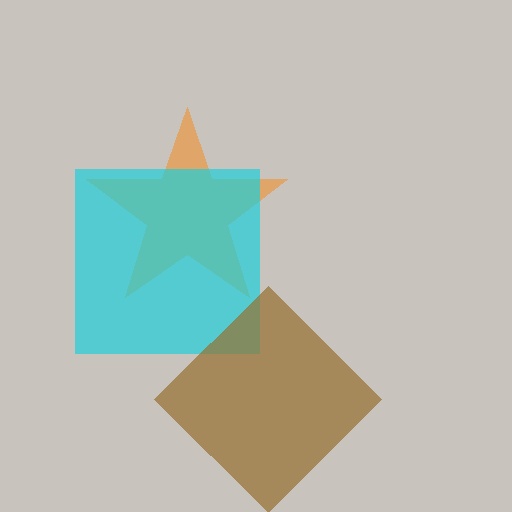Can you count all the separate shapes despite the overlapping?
Yes, there are 3 separate shapes.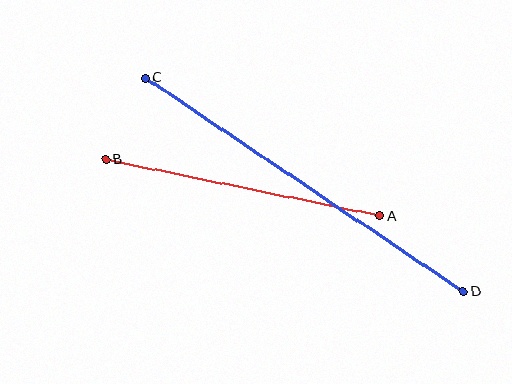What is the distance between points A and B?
The distance is approximately 280 pixels.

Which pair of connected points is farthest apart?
Points C and D are farthest apart.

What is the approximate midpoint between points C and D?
The midpoint is at approximately (304, 185) pixels.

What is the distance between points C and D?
The distance is approximately 383 pixels.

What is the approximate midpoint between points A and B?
The midpoint is at approximately (243, 188) pixels.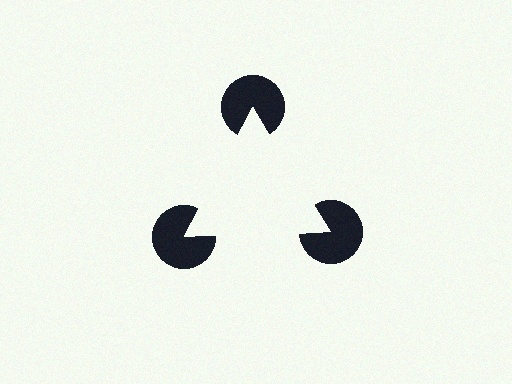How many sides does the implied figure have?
3 sides.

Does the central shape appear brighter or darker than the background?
It typically appears slightly brighter than the background, even though no actual brightness change is drawn.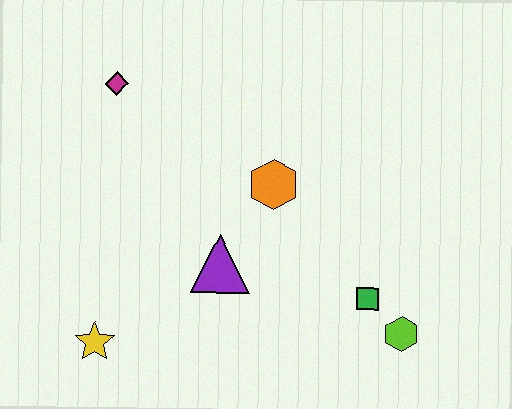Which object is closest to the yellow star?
The purple triangle is closest to the yellow star.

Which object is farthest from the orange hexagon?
The yellow star is farthest from the orange hexagon.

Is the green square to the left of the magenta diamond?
No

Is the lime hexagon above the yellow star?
Yes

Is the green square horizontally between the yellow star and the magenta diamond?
No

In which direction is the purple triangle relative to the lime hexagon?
The purple triangle is to the left of the lime hexagon.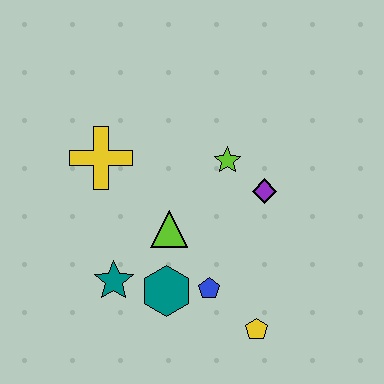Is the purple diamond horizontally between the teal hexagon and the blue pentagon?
No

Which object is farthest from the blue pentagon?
The yellow cross is farthest from the blue pentagon.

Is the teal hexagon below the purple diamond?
Yes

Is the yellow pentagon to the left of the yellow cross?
No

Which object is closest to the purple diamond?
The lime star is closest to the purple diamond.